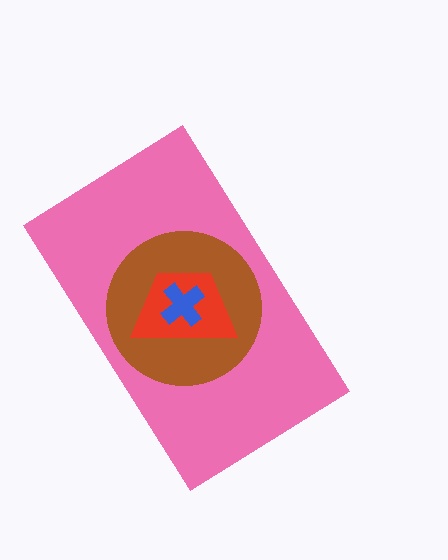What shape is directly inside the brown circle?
The red trapezoid.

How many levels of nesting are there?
4.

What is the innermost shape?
The blue cross.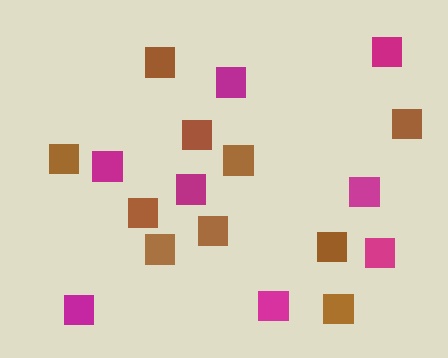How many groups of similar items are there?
There are 2 groups: one group of magenta squares (8) and one group of brown squares (10).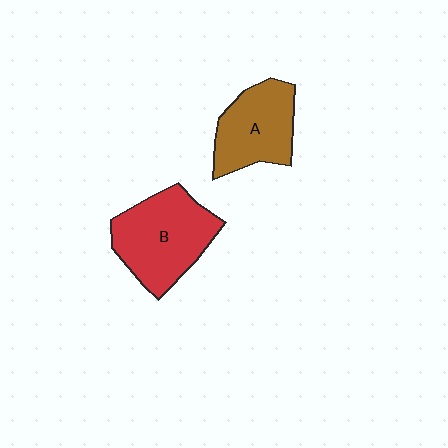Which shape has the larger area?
Shape B (red).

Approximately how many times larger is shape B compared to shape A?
Approximately 1.3 times.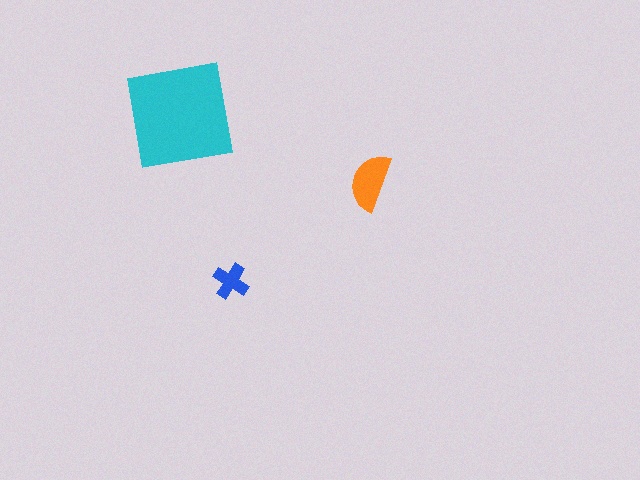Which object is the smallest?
The blue cross.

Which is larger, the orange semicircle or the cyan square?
The cyan square.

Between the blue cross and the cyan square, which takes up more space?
The cyan square.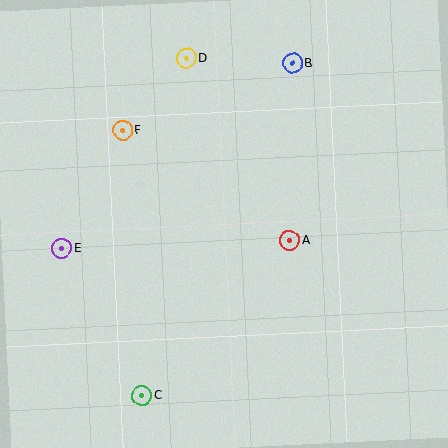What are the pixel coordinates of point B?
Point B is at (293, 63).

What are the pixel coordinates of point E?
Point E is at (62, 248).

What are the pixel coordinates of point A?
Point A is at (290, 241).